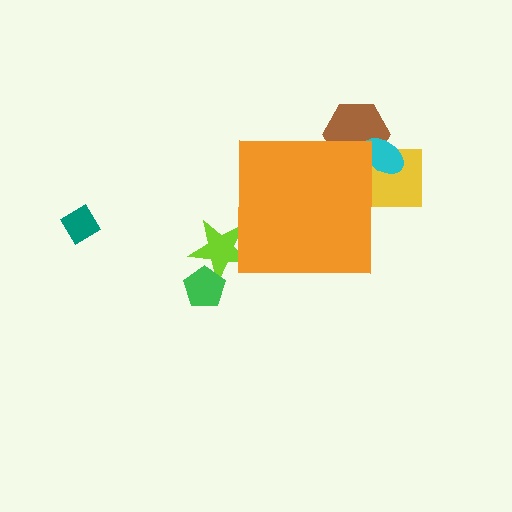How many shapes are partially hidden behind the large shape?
4 shapes are partially hidden.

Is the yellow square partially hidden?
Yes, the yellow square is partially hidden behind the orange square.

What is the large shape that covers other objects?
An orange square.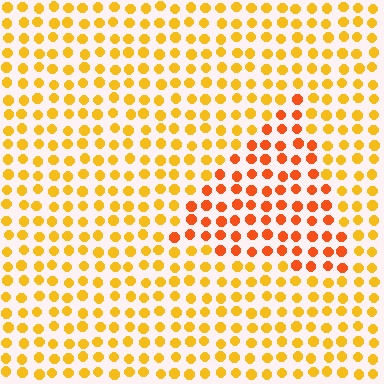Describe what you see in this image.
The image is filled with small yellow elements in a uniform arrangement. A triangle-shaped region is visible where the elements are tinted to a slightly different hue, forming a subtle color boundary.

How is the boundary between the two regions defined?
The boundary is defined purely by a slight shift in hue (about 30 degrees). Spacing, size, and orientation are identical on both sides.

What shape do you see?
I see a triangle.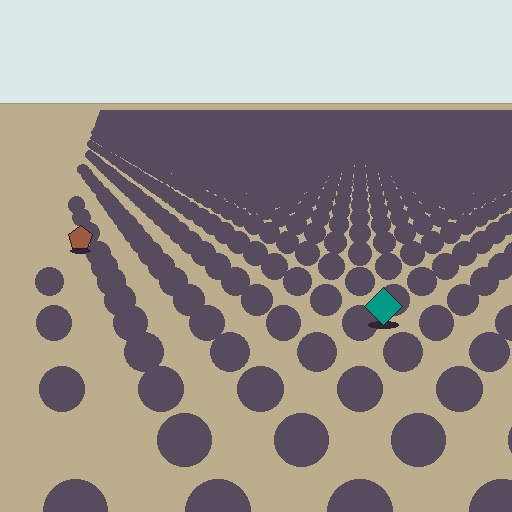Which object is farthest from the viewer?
The brown pentagon is farthest from the viewer. It appears smaller and the ground texture around it is denser.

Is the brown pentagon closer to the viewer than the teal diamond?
No. The teal diamond is closer — you can tell from the texture gradient: the ground texture is coarser near it.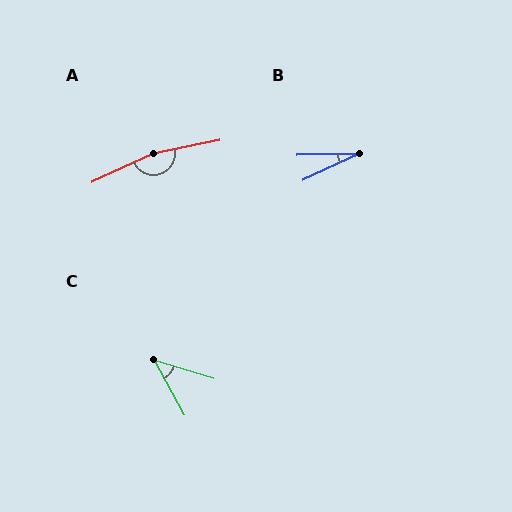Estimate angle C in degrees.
Approximately 44 degrees.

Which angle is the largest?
A, at approximately 166 degrees.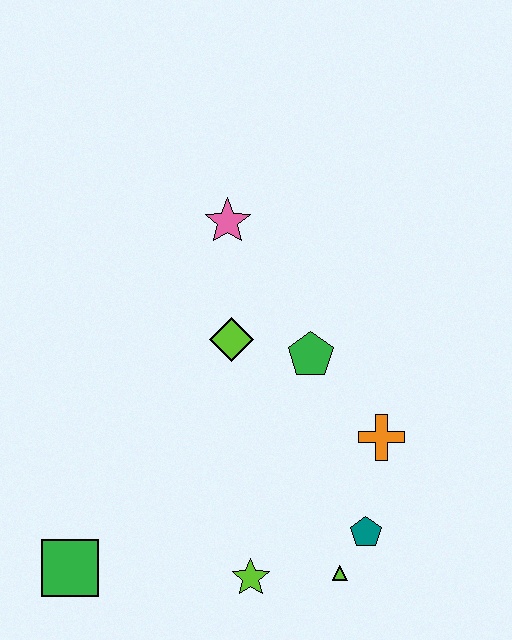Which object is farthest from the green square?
The pink star is farthest from the green square.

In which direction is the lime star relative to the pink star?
The lime star is below the pink star.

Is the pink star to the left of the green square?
No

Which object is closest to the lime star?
The lime triangle is closest to the lime star.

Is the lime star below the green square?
Yes